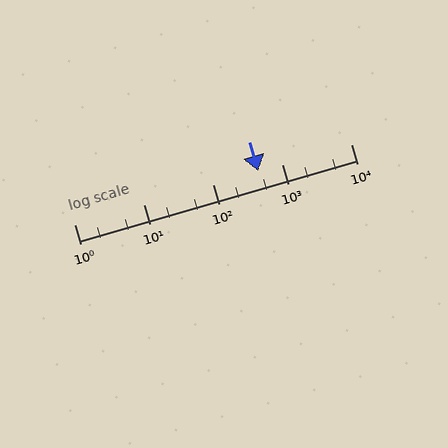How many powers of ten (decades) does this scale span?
The scale spans 4 decades, from 1 to 10000.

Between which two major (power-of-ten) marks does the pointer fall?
The pointer is between 100 and 1000.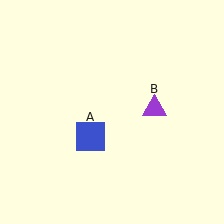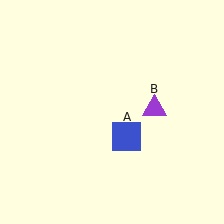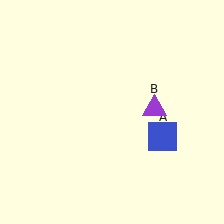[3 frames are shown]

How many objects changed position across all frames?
1 object changed position: blue square (object A).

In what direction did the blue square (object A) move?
The blue square (object A) moved right.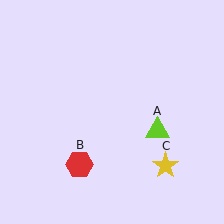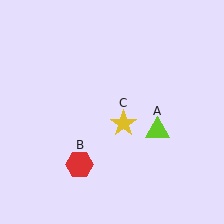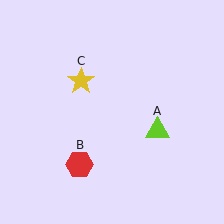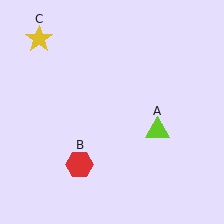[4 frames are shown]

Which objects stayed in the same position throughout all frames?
Lime triangle (object A) and red hexagon (object B) remained stationary.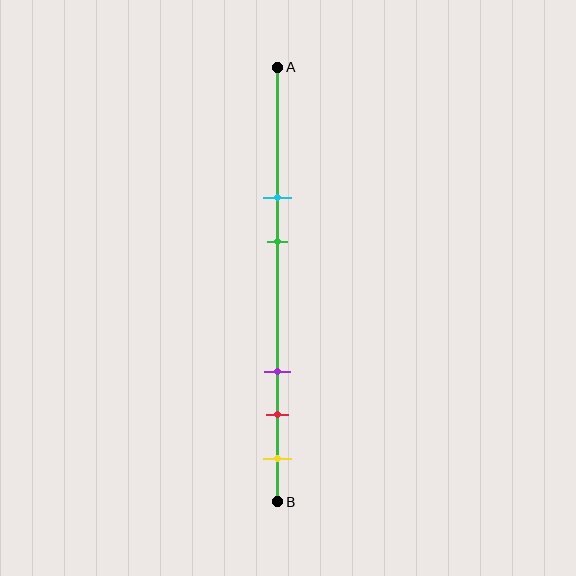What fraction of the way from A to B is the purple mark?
The purple mark is approximately 70% (0.7) of the way from A to B.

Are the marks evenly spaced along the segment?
No, the marks are not evenly spaced.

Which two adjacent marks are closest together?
The red and yellow marks are the closest adjacent pair.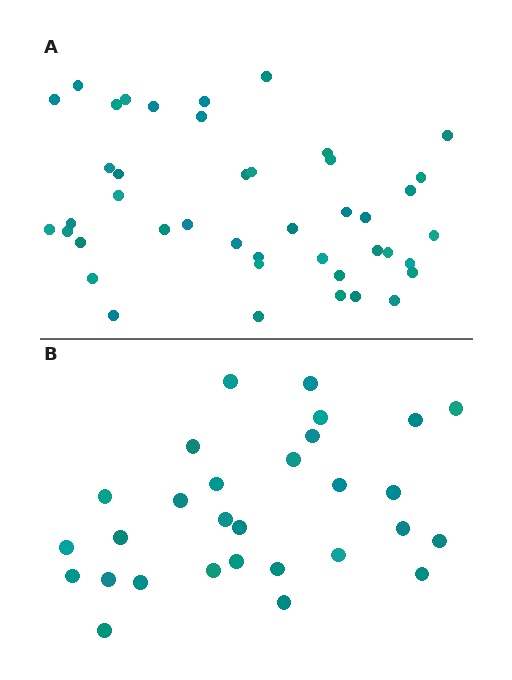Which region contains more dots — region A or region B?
Region A (the top region) has more dots.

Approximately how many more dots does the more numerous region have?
Region A has approximately 15 more dots than region B.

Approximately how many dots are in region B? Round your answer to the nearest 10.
About 30 dots. (The exact count is 29, which rounds to 30.)